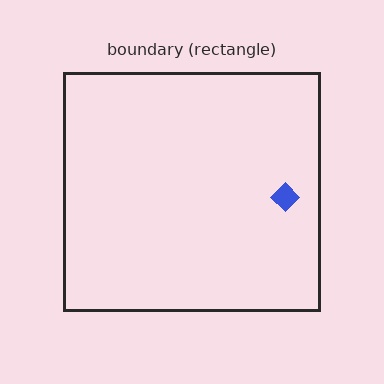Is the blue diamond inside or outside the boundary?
Inside.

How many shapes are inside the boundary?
1 inside, 0 outside.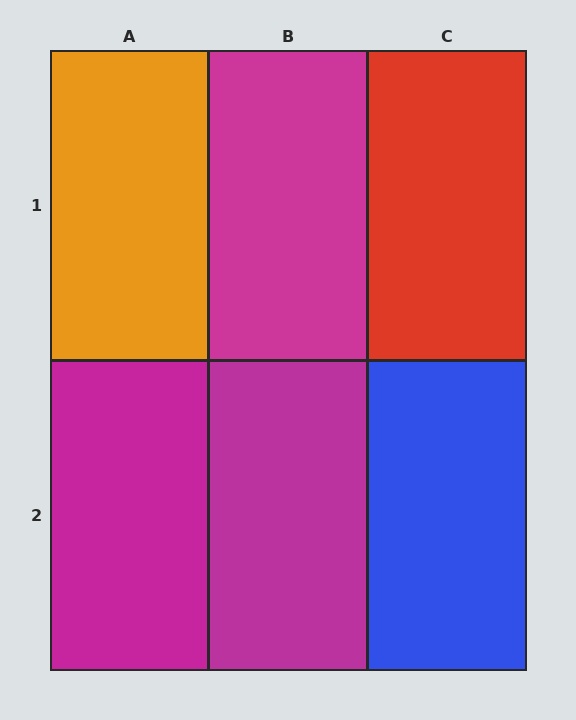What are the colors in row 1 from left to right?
Orange, magenta, red.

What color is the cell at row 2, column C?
Blue.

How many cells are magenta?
3 cells are magenta.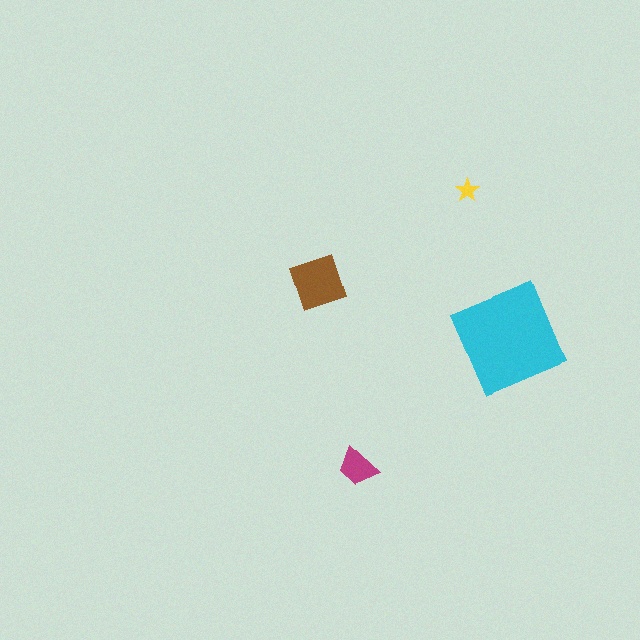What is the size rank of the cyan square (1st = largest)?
1st.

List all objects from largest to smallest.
The cyan square, the brown diamond, the magenta trapezoid, the yellow star.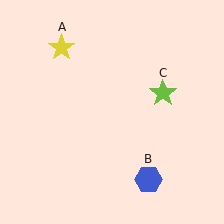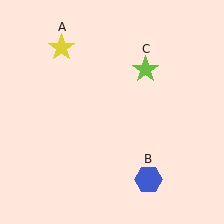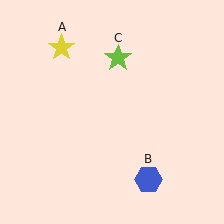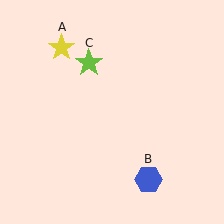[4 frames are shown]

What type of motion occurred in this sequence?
The lime star (object C) rotated counterclockwise around the center of the scene.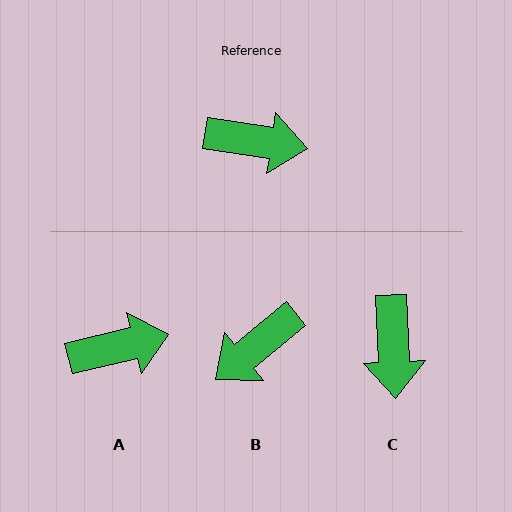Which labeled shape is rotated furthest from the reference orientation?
B, about 132 degrees away.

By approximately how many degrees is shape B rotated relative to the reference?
Approximately 132 degrees clockwise.